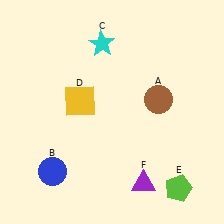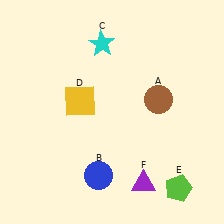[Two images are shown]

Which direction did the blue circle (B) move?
The blue circle (B) moved right.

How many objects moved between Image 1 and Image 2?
1 object moved between the two images.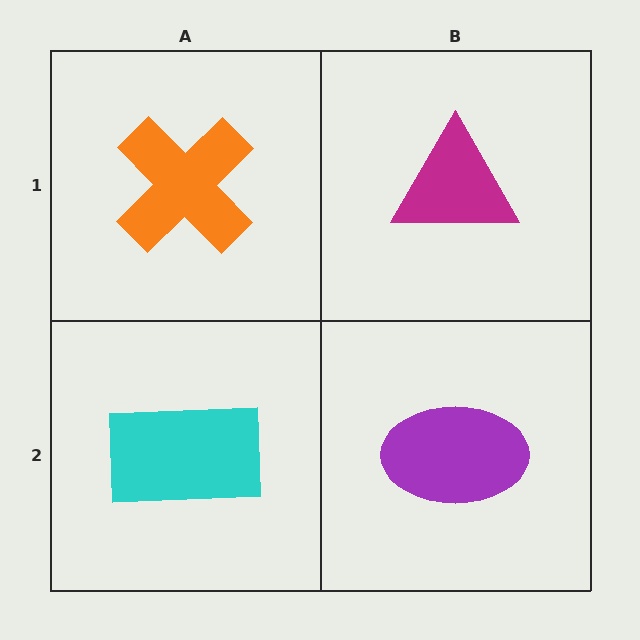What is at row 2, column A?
A cyan rectangle.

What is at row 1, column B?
A magenta triangle.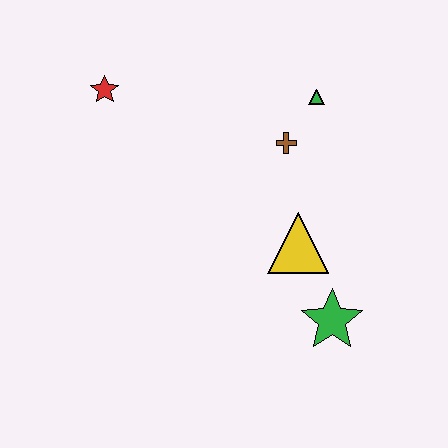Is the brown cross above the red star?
No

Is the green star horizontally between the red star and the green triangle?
No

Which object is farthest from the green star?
The red star is farthest from the green star.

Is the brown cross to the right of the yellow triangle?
No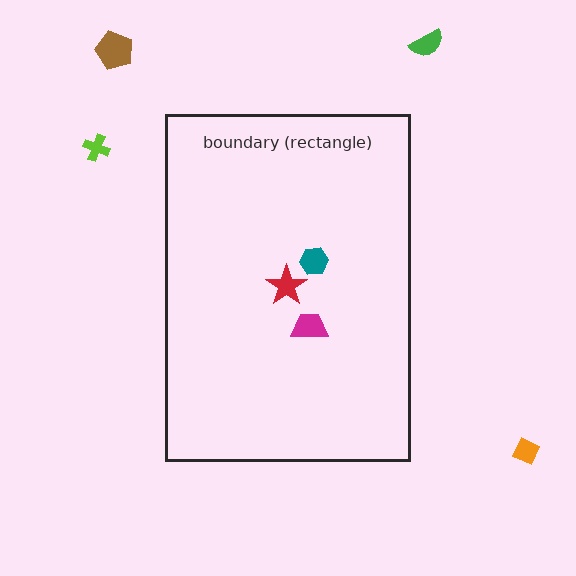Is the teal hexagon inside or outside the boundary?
Inside.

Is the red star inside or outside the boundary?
Inside.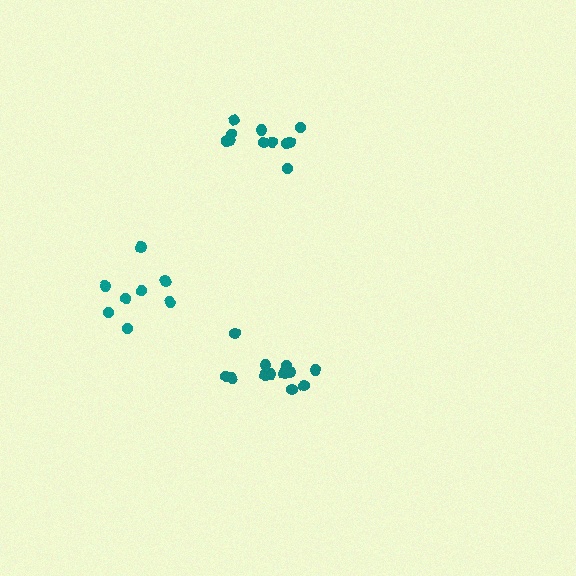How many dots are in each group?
Group 1: 11 dots, Group 2: 12 dots, Group 3: 8 dots (31 total).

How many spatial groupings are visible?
There are 3 spatial groupings.